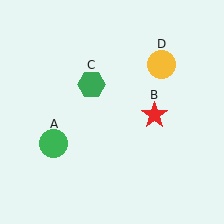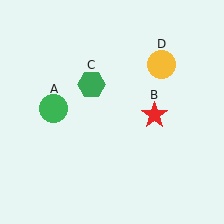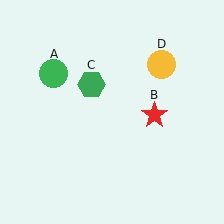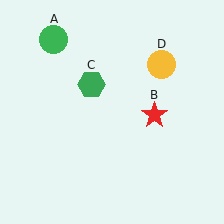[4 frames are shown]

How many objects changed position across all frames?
1 object changed position: green circle (object A).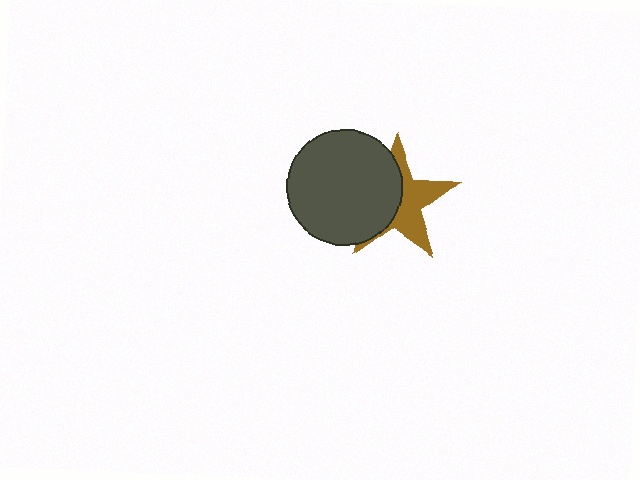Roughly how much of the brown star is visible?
About half of it is visible (roughly 50%).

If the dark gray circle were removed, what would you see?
You would see the complete brown star.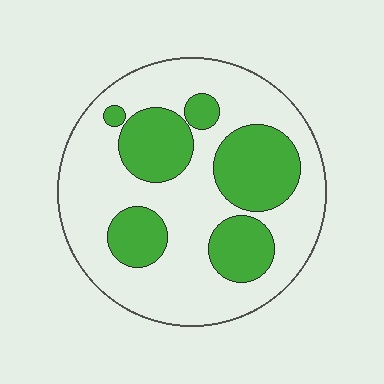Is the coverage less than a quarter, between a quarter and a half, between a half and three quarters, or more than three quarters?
Between a quarter and a half.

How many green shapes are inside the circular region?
6.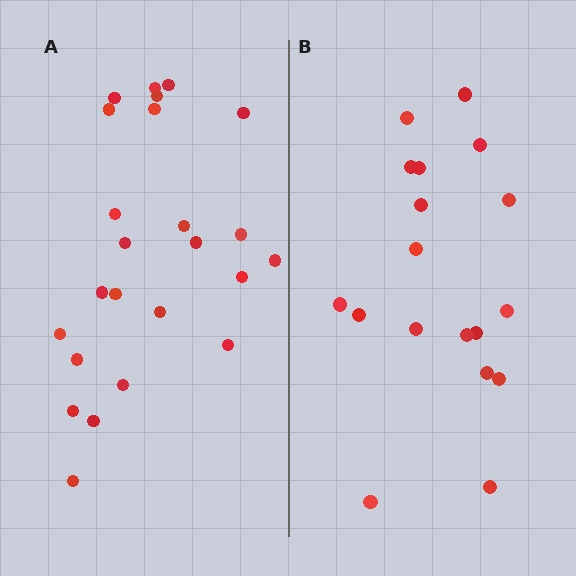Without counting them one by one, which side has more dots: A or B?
Region A (the left region) has more dots.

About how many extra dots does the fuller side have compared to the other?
Region A has about 6 more dots than region B.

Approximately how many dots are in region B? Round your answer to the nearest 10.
About 20 dots. (The exact count is 18, which rounds to 20.)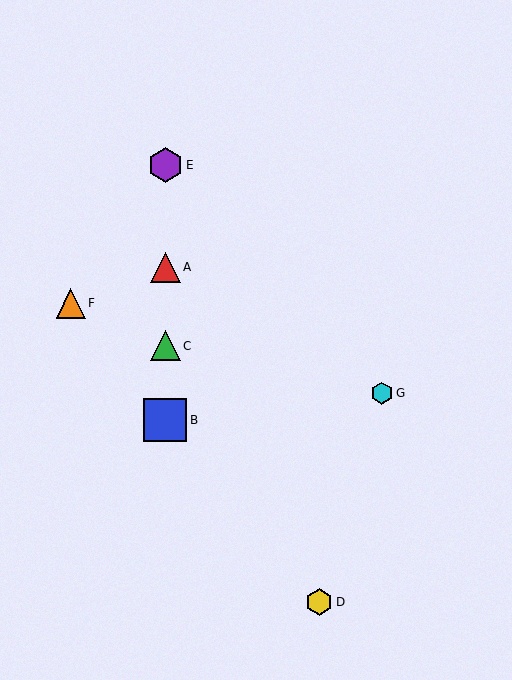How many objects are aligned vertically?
4 objects (A, B, C, E) are aligned vertically.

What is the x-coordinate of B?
Object B is at x≈165.